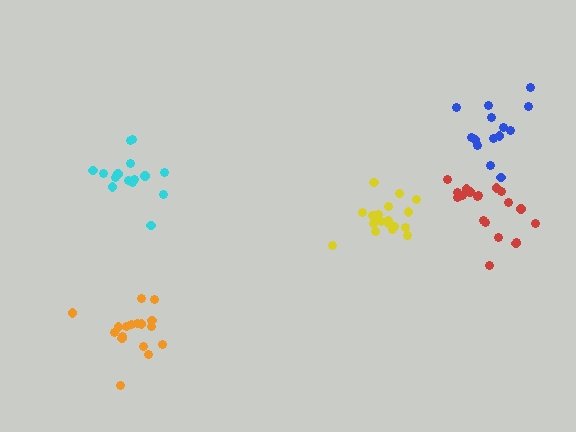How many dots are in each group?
Group 1: 20 dots, Group 2: 15 dots, Group 3: 19 dots, Group 4: 14 dots, Group 5: 17 dots (85 total).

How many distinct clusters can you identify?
There are 5 distinct clusters.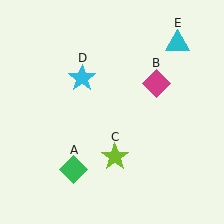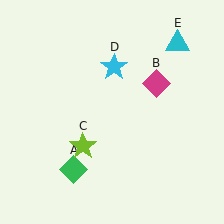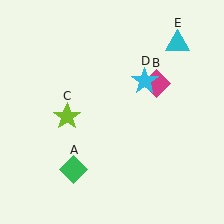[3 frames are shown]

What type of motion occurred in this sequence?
The lime star (object C), cyan star (object D) rotated clockwise around the center of the scene.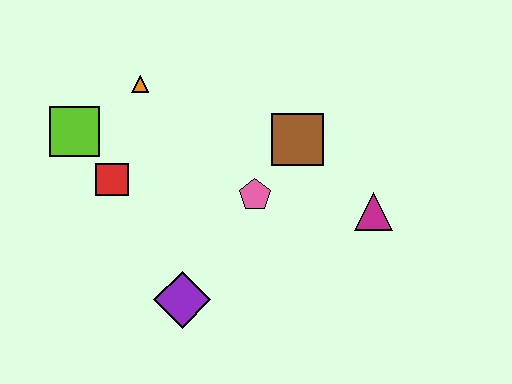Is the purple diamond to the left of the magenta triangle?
Yes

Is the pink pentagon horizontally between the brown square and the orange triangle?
Yes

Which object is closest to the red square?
The lime square is closest to the red square.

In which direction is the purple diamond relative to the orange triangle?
The purple diamond is below the orange triangle.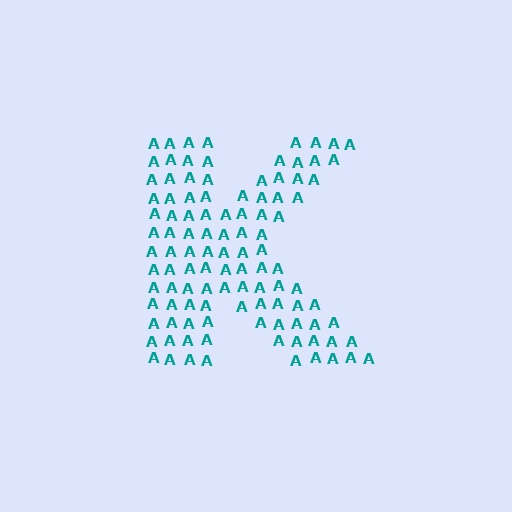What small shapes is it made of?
It is made of small letter A's.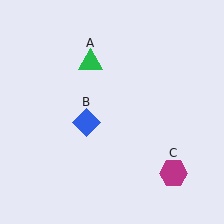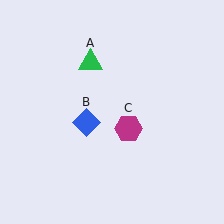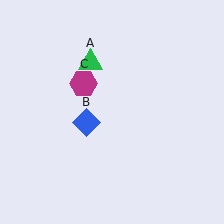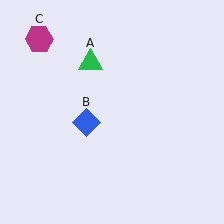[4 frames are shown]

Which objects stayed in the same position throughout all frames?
Green triangle (object A) and blue diamond (object B) remained stationary.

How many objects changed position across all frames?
1 object changed position: magenta hexagon (object C).